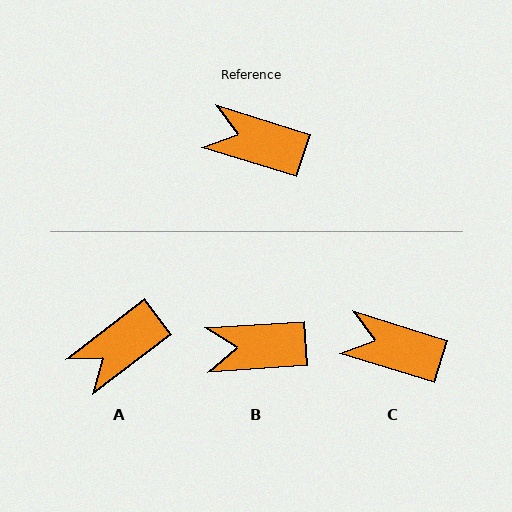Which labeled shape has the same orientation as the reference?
C.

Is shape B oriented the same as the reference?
No, it is off by about 21 degrees.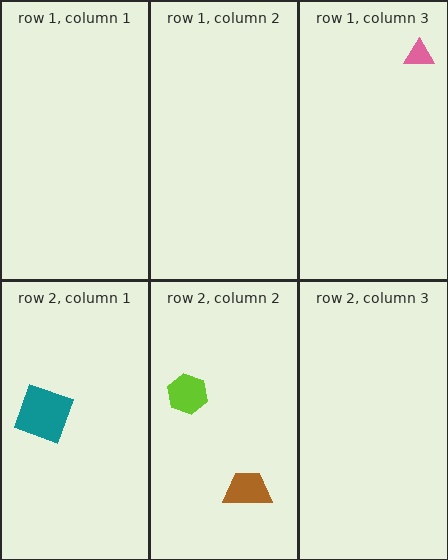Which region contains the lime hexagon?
The row 2, column 2 region.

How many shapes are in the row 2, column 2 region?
2.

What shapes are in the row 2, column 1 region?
The teal square.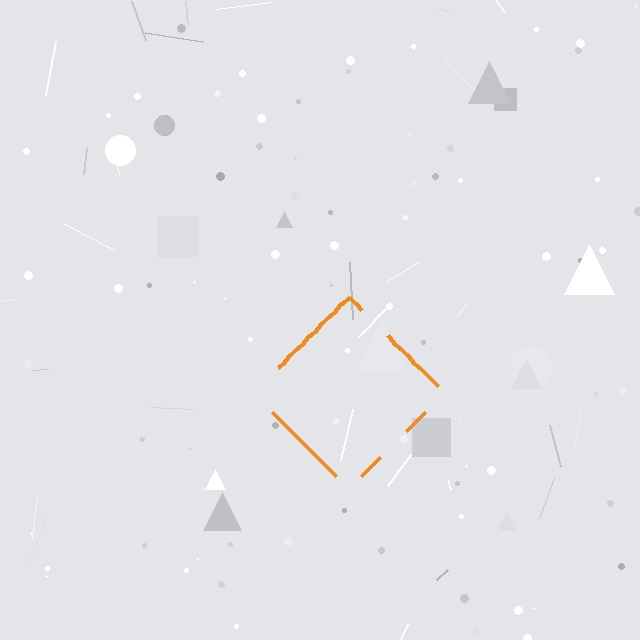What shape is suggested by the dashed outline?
The dashed outline suggests a diamond.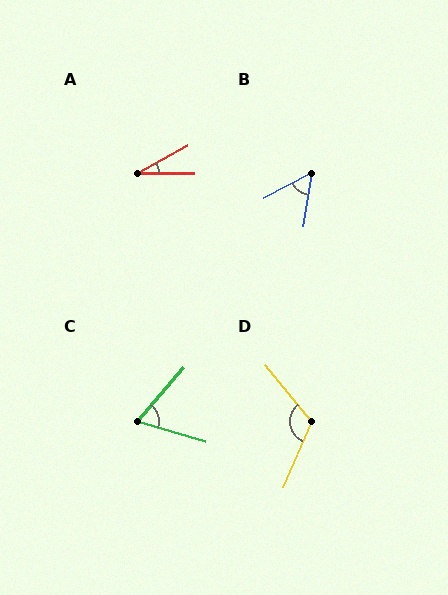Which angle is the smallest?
A, at approximately 29 degrees.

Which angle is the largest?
D, at approximately 117 degrees.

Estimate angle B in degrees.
Approximately 53 degrees.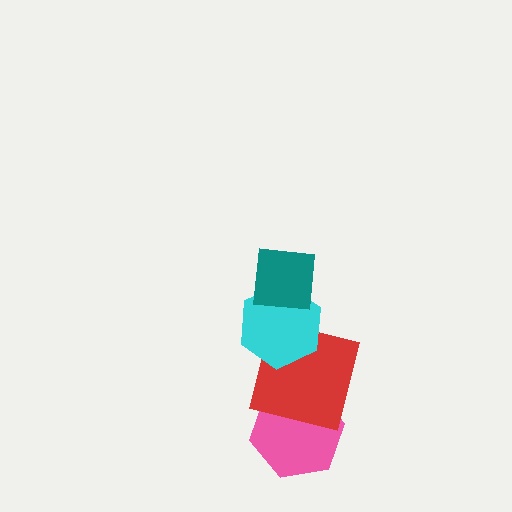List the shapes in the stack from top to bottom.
From top to bottom: the teal square, the cyan hexagon, the red square, the pink hexagon.